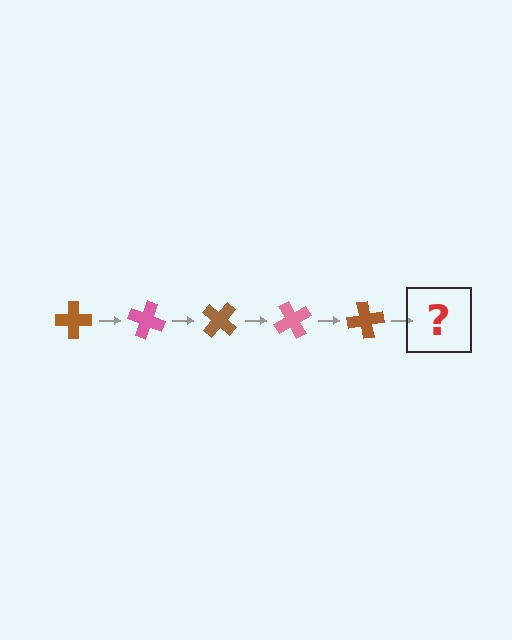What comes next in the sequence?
The next element should be a pink cross, rotated 100 degrees from the start.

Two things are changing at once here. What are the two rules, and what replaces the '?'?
The two rules are that it rotates 20 degrees each step and the color cycles through brown and pink. The '?' should be a pink cross, rotated 100 degrees from the start.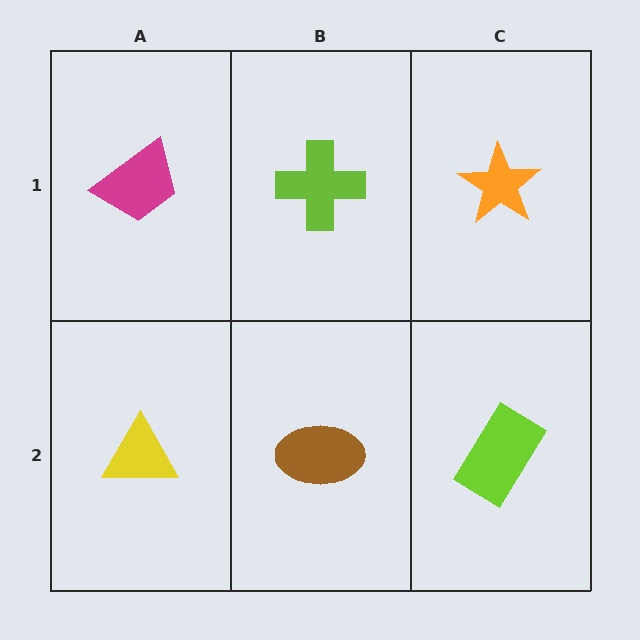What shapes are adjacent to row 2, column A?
A magenta trapezoid (row 1, column A), a brown ellipse (row 2, column B).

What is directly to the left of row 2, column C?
A brown ellipse.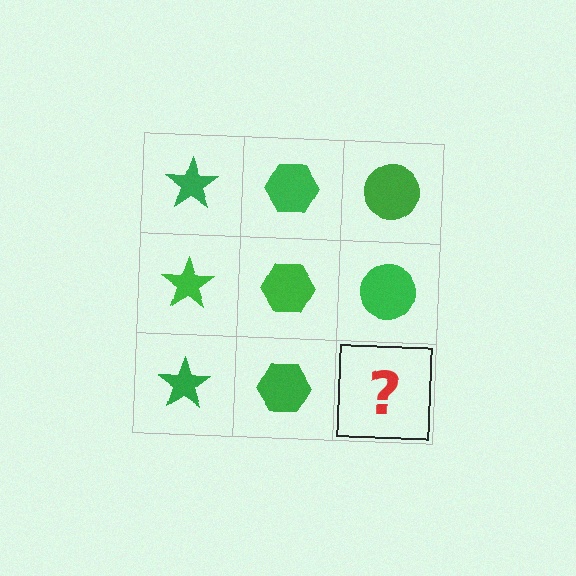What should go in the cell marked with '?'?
The missing cell should contain a green circle.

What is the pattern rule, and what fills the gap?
The rule is that each column has a consistent shape. The gap should be filled with a green circle.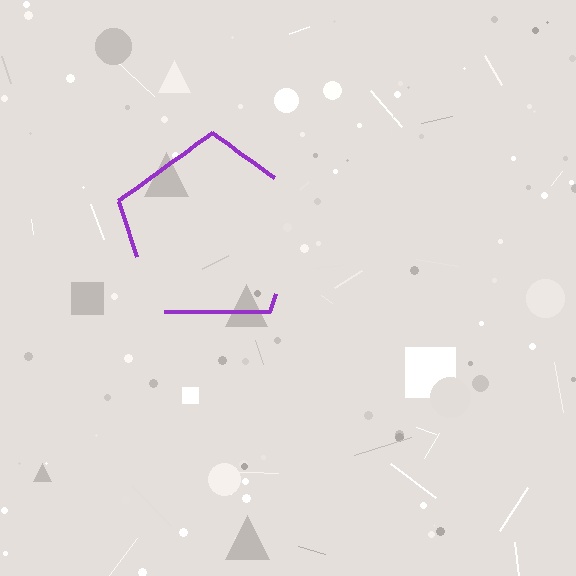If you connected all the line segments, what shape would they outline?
They would outline a pentagon.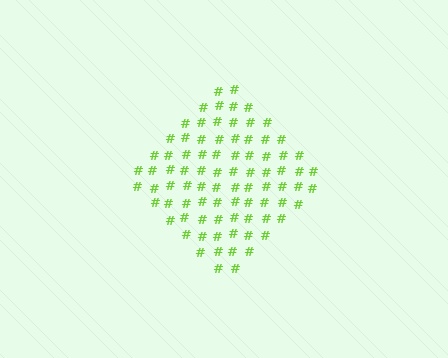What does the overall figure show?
The overall figure shows a diamond.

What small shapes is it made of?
It is made of small hash symbols.